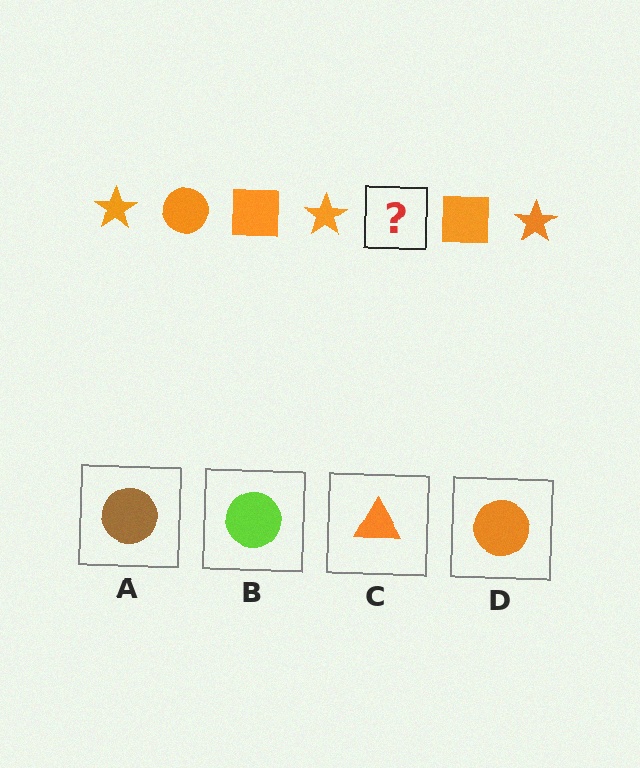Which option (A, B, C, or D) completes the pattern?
D.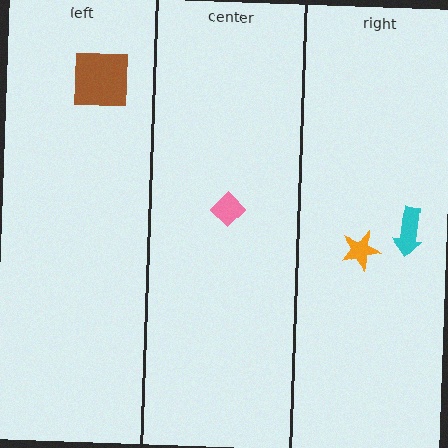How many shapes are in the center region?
1.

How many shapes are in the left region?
1.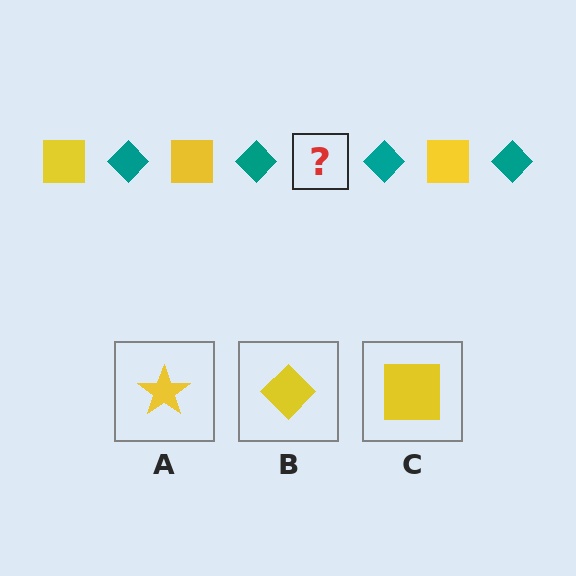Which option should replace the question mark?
Option C.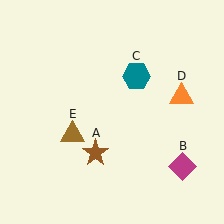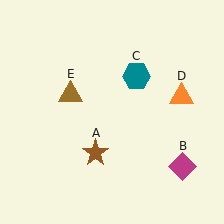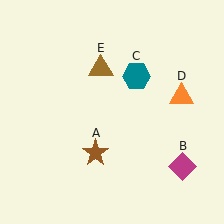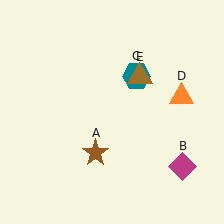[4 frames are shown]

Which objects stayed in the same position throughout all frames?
Brown star (object A) and magenta diamond (object B) and teal hexagon (object C) and orange triangle (object D) remained stationary.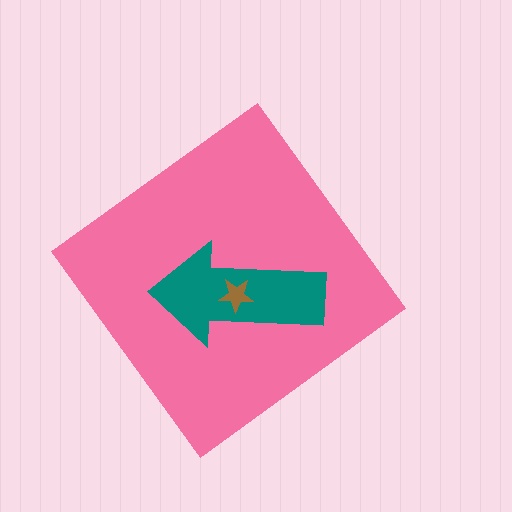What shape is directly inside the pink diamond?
The teal arrow.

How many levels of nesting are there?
3.